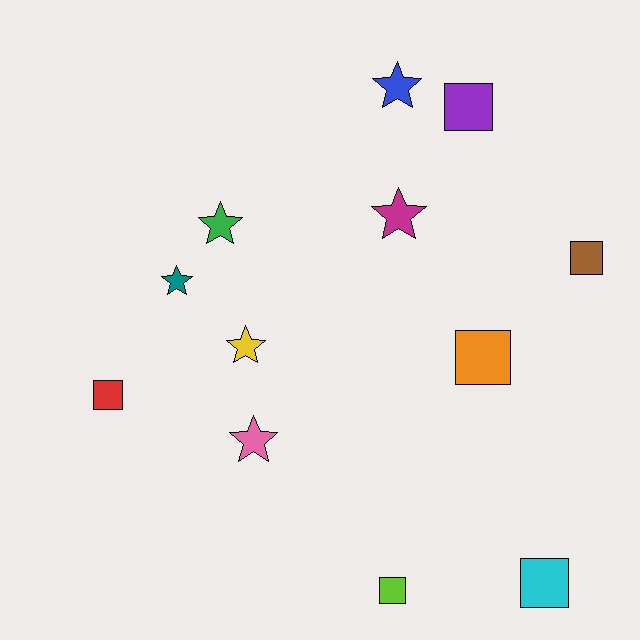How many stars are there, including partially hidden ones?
There are 6 stars.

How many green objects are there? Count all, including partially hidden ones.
There is 1 green object.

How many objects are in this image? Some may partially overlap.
There are 12 objects.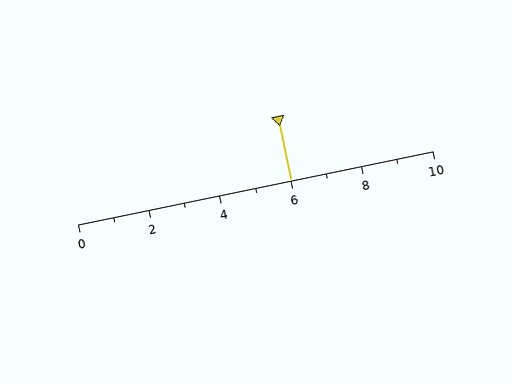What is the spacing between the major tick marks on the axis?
The major ticks are spaced 2 apart.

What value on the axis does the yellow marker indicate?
The marker indicates approximately 6.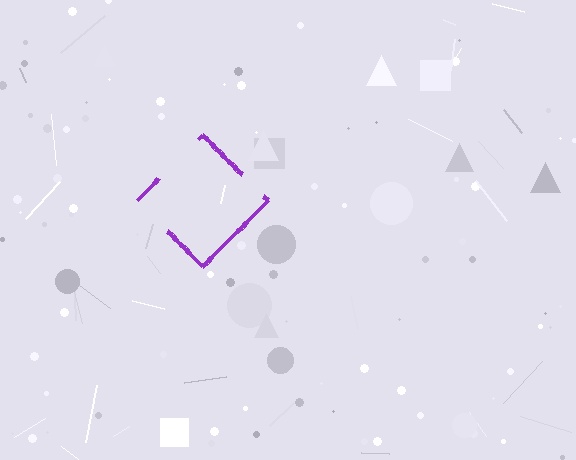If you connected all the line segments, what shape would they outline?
They would outline a diamond.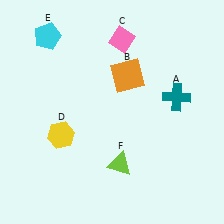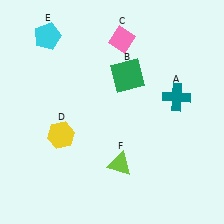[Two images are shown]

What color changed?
The square (B) changed from orange in Image 1 to green in Image 2.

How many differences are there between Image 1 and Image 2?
There is 1 difference between the two images.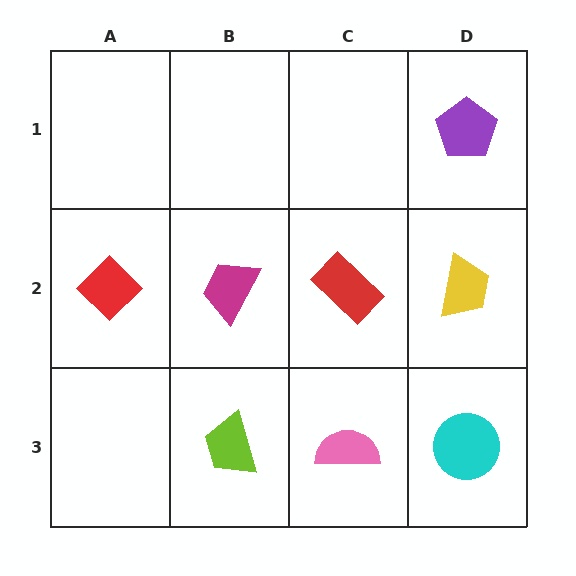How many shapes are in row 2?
4 shapes.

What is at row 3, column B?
A lime trapezoid.